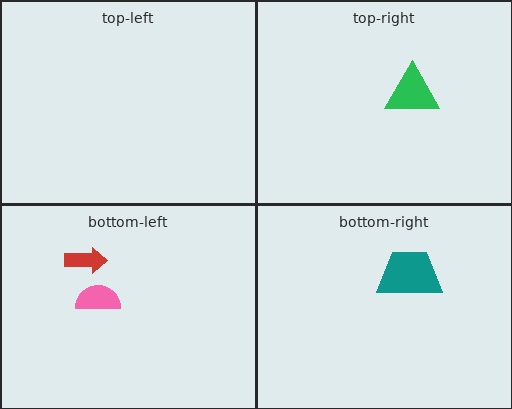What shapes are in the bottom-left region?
The red arrow, the pink semicircle.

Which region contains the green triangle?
The top-right region.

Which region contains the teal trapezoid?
The bottom-right region.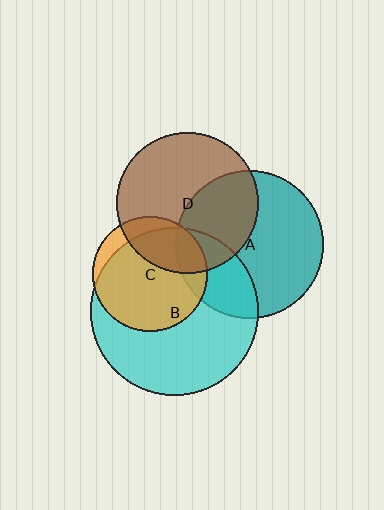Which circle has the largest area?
Circle B (cyan).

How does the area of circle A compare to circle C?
Approximately 1.7 times.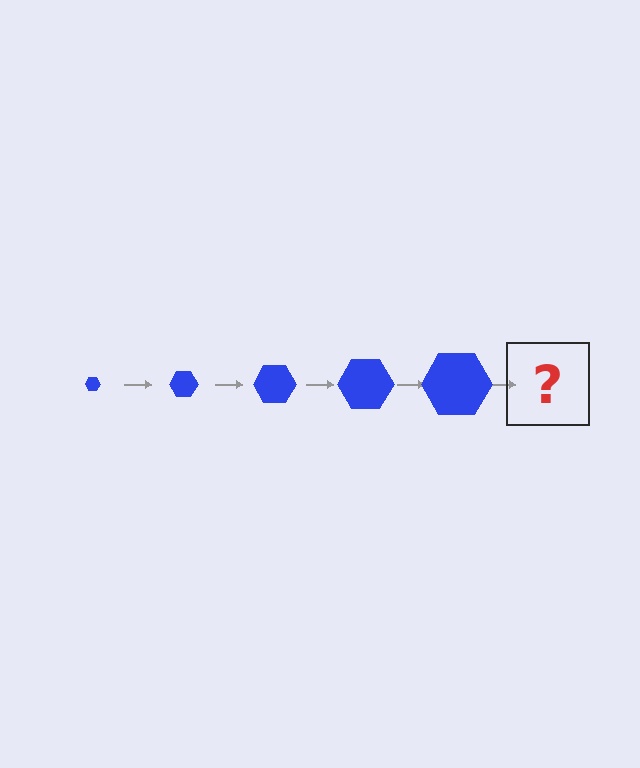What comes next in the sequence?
The next element should be a blue hexagon, larger than the previous one.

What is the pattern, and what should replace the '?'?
The pattern is that the hexagon gets progressively larger each step. The '?' should be a blue hexagon, larger than the previous one.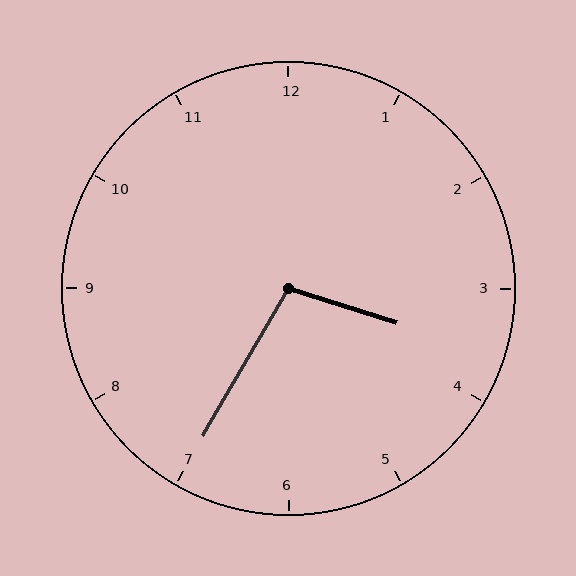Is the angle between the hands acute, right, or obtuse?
It is obtuse.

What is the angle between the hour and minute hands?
Approximately 102 degrees.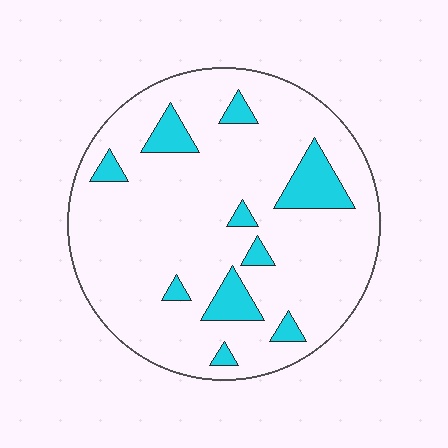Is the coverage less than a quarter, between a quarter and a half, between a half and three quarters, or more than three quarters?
Less than a quarter.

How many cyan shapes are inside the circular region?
10.